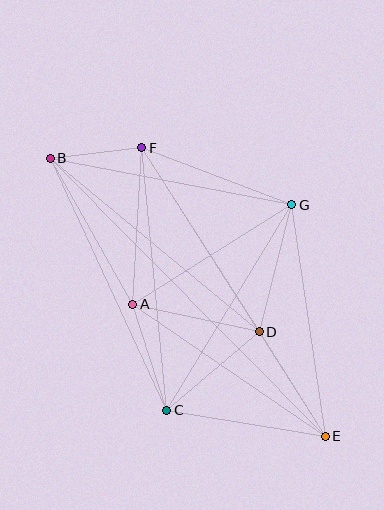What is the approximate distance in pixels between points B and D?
The distance between B and D is approximately 272 pixels.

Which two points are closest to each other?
Points B and F are closest to each other.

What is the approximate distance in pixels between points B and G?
The distance between B and G is approximately 246 pixels.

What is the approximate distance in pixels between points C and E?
The distance between C and E is approximately 160 pixels.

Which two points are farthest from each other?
Points B and E are farthest from each other.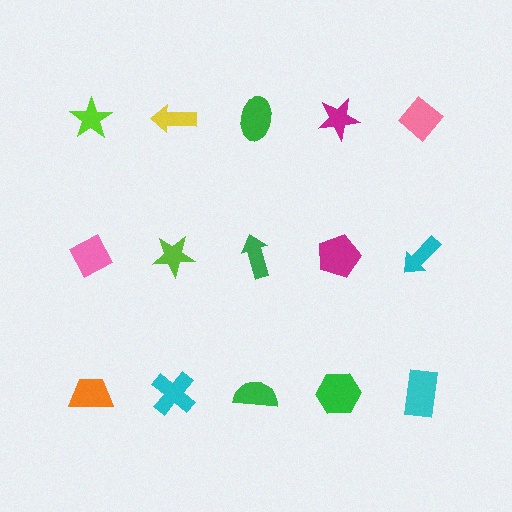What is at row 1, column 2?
A yellow arrow.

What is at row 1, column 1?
A lime star.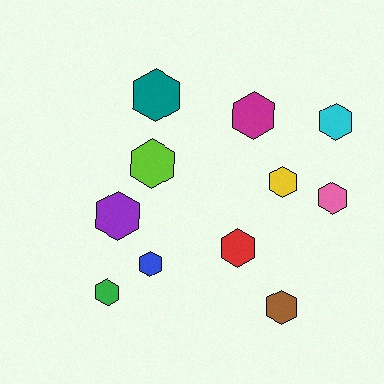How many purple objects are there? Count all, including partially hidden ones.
There is 1 purple object.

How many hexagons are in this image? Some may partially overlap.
There are 11 hexagons.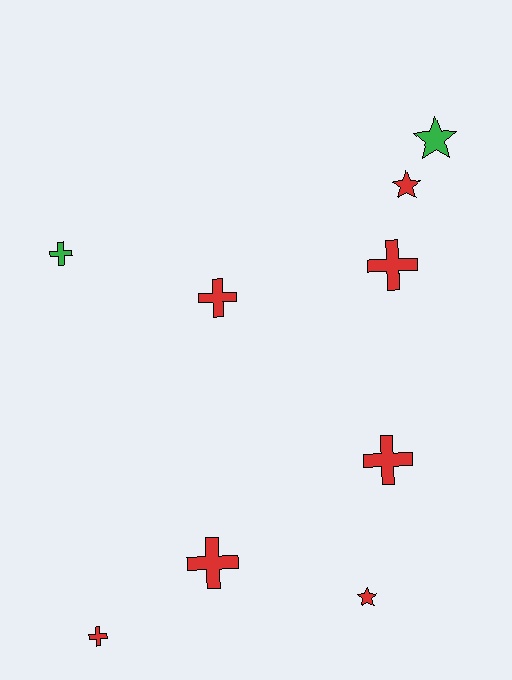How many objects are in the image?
There are 9 objects.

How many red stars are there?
There are 2 red stars.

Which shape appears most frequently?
Cross, with 6 objects.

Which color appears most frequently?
Red, with 7 objects.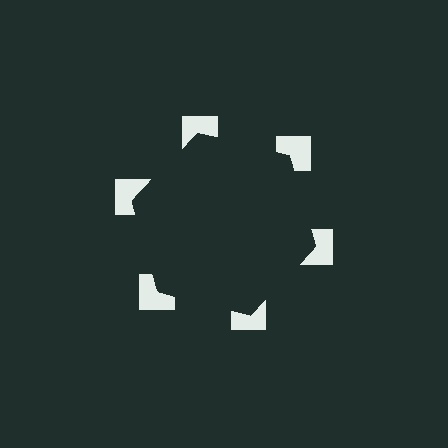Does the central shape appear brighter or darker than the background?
It typically appears slightly darker than the background, even though no actual brightness change is drawn.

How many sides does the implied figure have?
6 sides.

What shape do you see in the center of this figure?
An illusory hexagon — its edges are inferred from the aligned wedge cuts in the notched squares, not physically drawn.